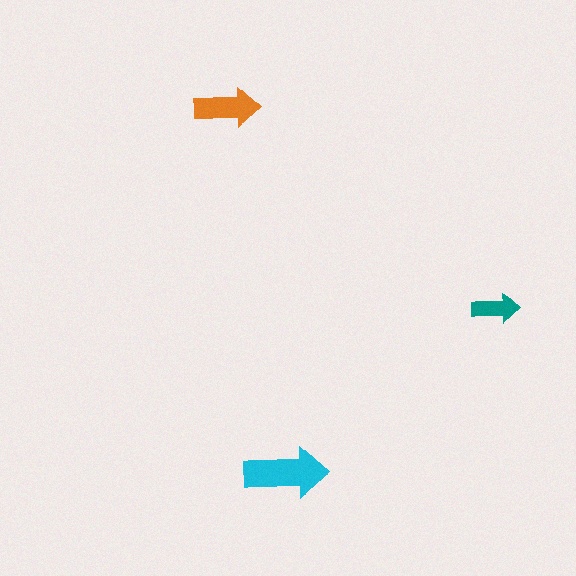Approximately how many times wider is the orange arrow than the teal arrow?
About 1.5 times wider.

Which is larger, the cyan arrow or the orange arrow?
The cyan one.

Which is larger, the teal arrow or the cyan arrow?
The cyan one.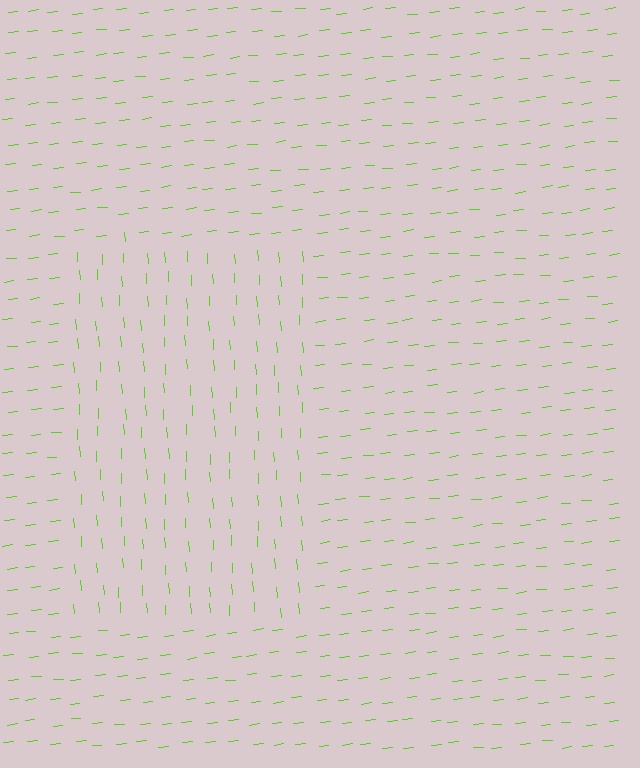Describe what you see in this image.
The image is filled with small lime line segments. A rectangle region in the image has lines oriented differently from the surrounding lines, creating a visible texture boundary.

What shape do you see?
I see a rectangle.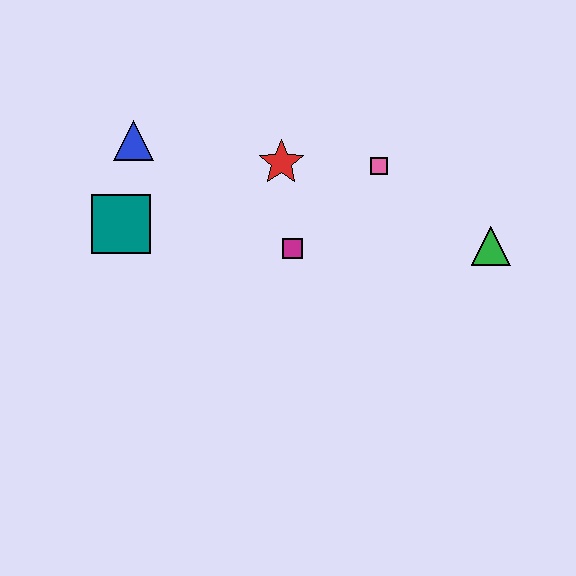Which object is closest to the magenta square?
The red star is closest to the magenta square.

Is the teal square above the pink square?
No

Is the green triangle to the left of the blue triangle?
No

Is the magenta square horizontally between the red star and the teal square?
No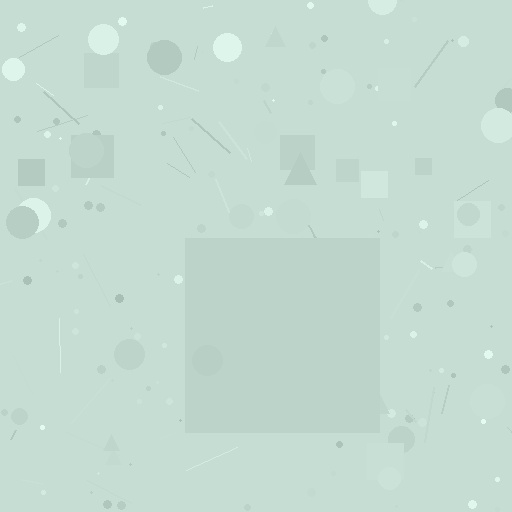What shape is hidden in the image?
A square is hidden in the image.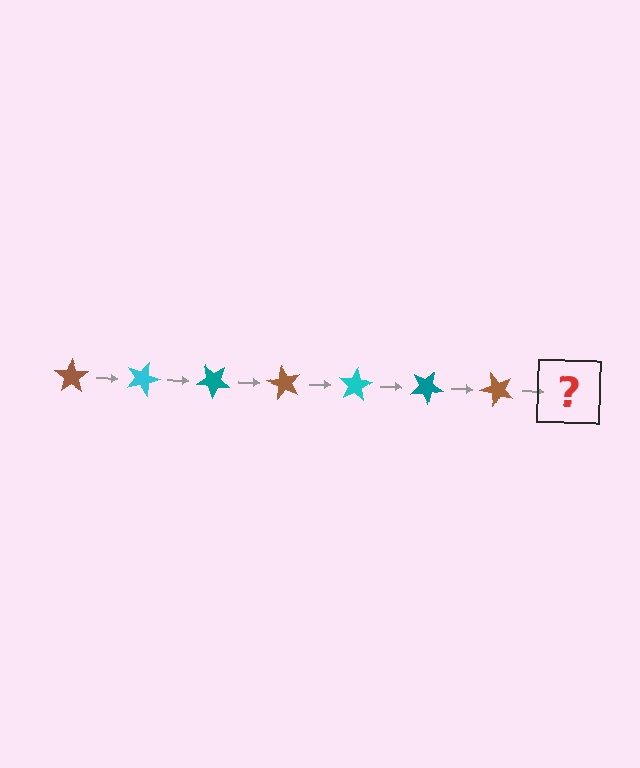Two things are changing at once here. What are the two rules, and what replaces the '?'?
The two rules are that it rotates 20 degrees each step and the color cycles through brown, cyan, and teal. The '?' should be a cyan star, rotated 140 degrees from the start.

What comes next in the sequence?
The next element should be a cyan star, rotated 140 degrees from the start.